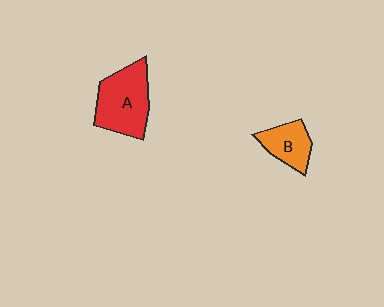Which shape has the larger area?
Shape A (red).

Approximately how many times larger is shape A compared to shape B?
Approximately 1.7 times.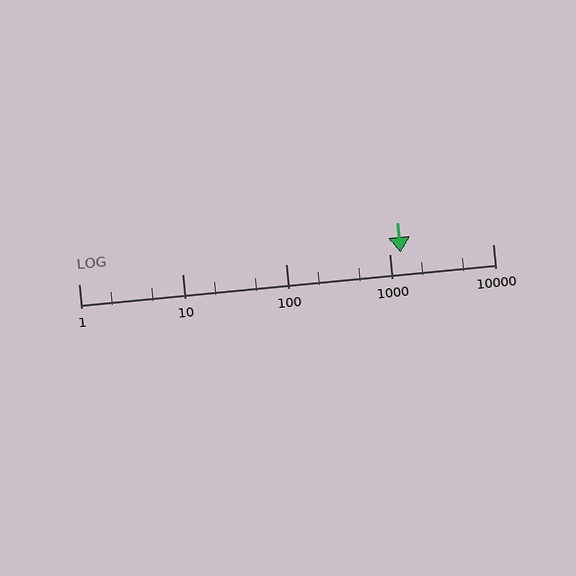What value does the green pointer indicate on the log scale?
The pointer indicates approximately 1300.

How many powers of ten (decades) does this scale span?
The scale spans 4 decades, from 1 to 10000.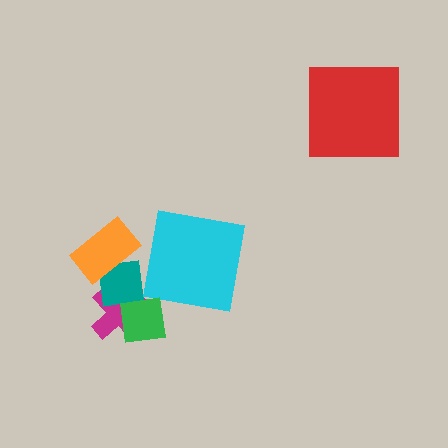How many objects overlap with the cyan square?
0 objects overlap with the cyan square.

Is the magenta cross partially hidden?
Yes, it is partially covered by another shape.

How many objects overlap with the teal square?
3 objects overlap with the teal square.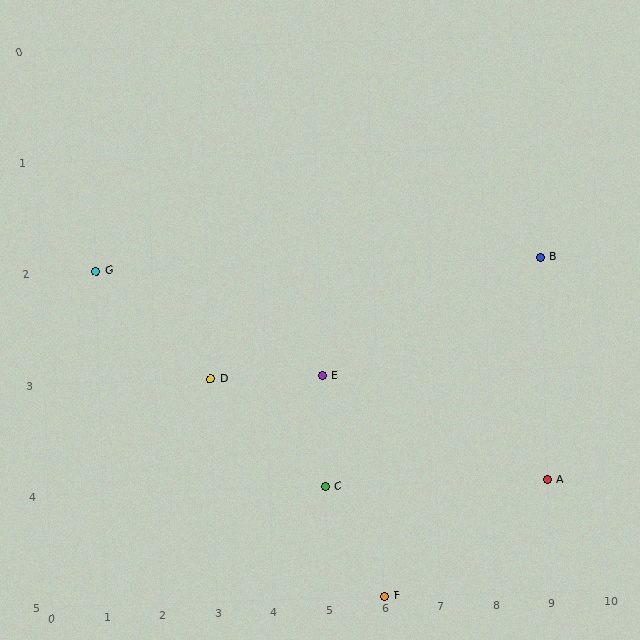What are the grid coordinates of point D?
Point D is at grid coordinates (3, 3).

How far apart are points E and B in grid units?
Points E and B are 4 columns and 1 row apart (about 4.1 grid units diagonally).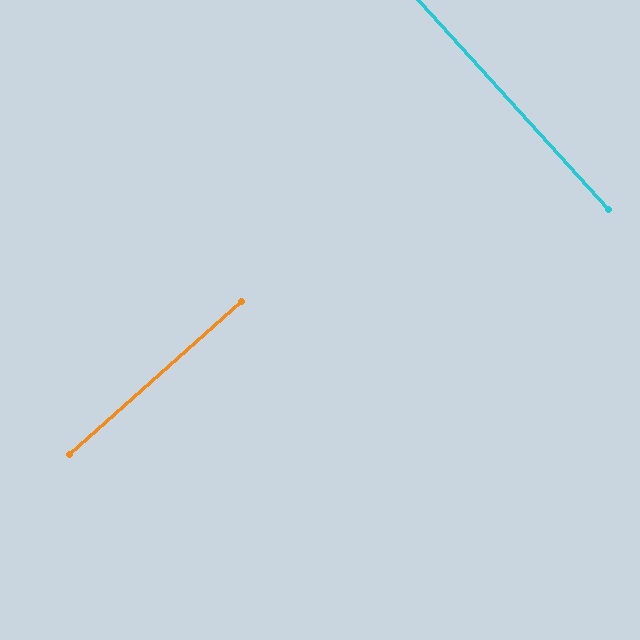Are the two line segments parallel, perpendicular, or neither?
Perpendicular — they meet at approximately 90°.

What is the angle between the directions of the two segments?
Approximately 90 degrees.